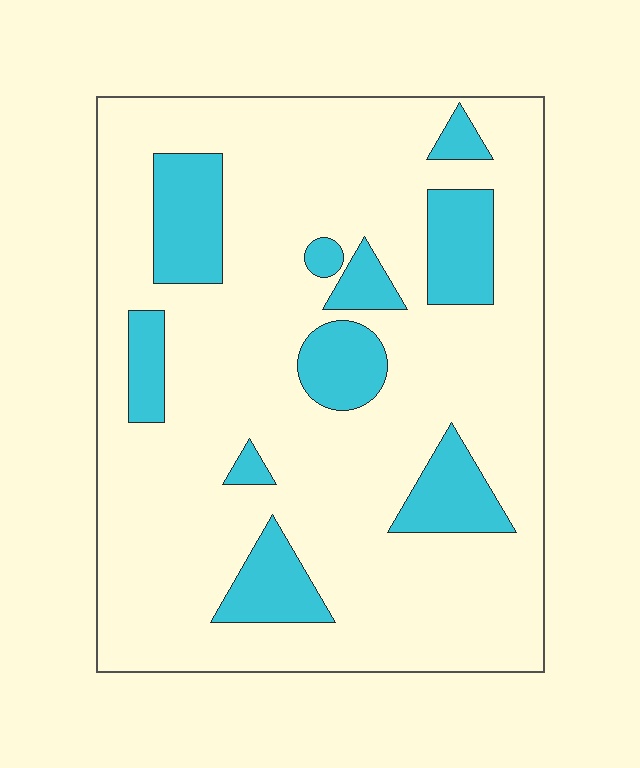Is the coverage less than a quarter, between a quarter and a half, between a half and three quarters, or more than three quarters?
Less than a quarter.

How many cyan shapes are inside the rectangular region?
10.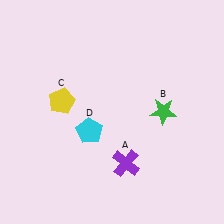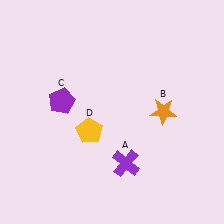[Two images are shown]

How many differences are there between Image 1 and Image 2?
There are 3 differences between the two images.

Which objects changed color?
B changed from green to orange. C changed from yellow to purple. D changed from cyan to yellow.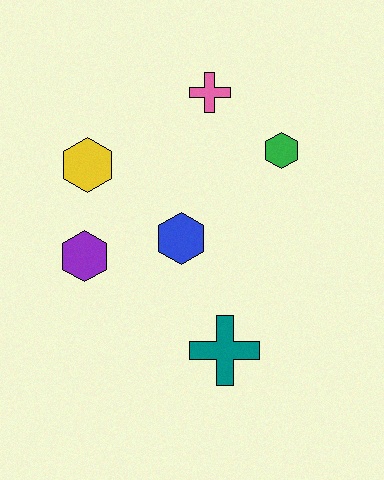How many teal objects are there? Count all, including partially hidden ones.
There is 1 teal object.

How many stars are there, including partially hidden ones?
There are no stars.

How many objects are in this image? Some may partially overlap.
There are 6 objects.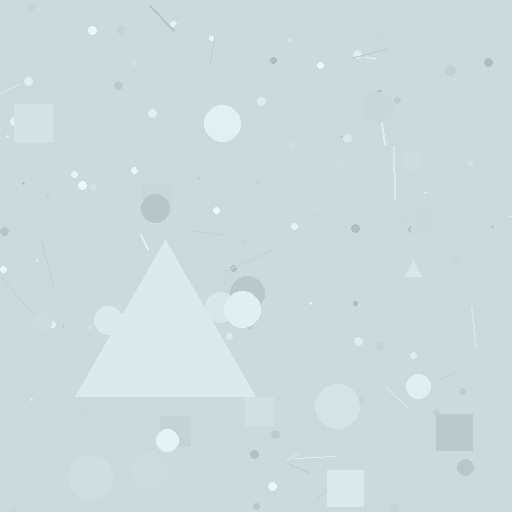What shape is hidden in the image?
A triangle is hidden in the image.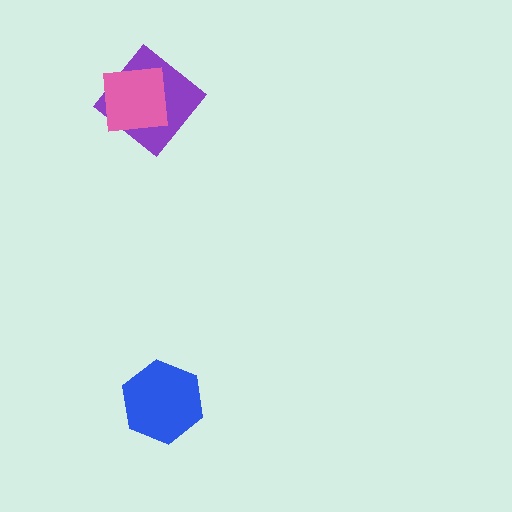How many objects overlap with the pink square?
1 object overlaps with the pink square.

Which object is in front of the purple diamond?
The pink square is in front of the purple diamond.